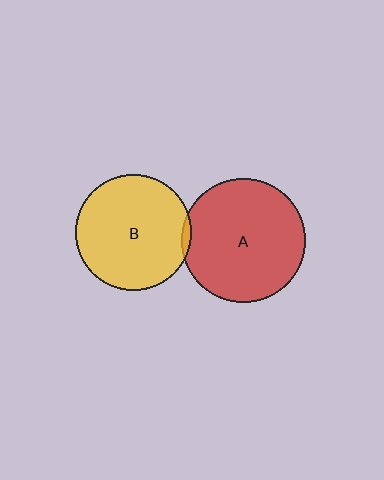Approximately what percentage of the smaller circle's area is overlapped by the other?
Approximately 5%.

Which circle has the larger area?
Circle A (red).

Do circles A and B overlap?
Yes.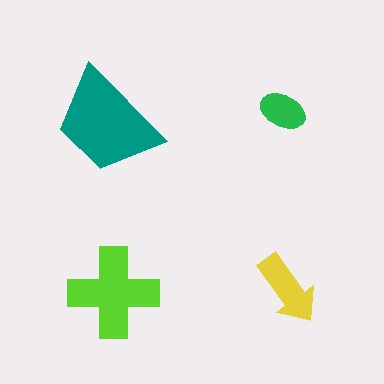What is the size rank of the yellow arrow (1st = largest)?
3rd.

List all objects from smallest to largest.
The green ellipse, the yellow arrow, the lime cross, the teal trapezoid.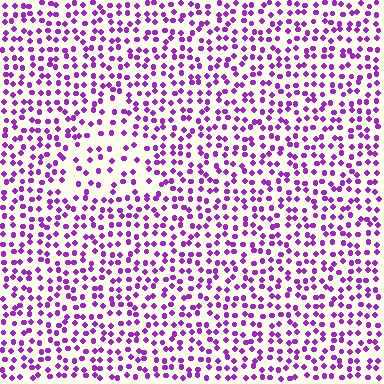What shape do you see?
I see a triangle.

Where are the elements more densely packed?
The elements are more densely packed outside the triangle boundary.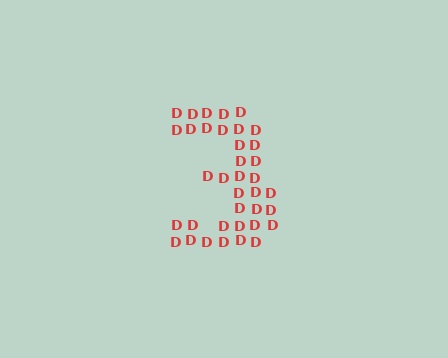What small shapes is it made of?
It is made of small letter D's.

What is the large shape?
The large shape is the digit 3.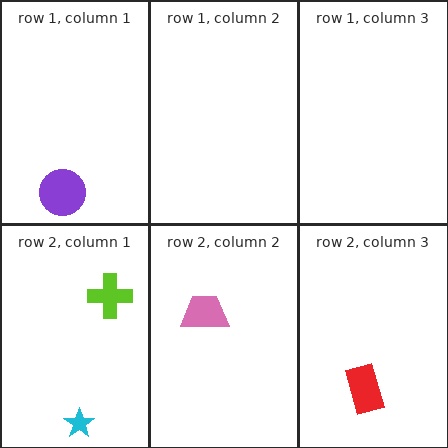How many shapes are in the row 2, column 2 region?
1.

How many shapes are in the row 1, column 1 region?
1.